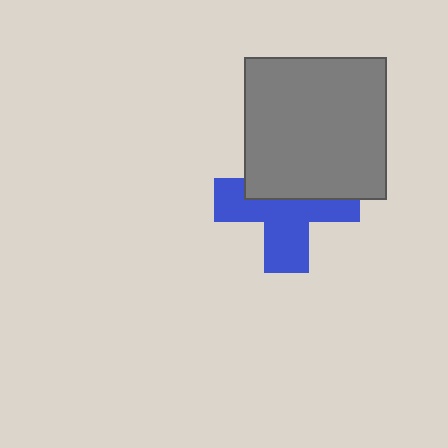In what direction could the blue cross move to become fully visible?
The blue cross could move down. That would shift it out from behind the gray square entirely.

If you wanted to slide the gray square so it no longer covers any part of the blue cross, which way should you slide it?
Slide it up — that is the most direct way to separate the two shapes.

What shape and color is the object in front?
The object in front is a gray square.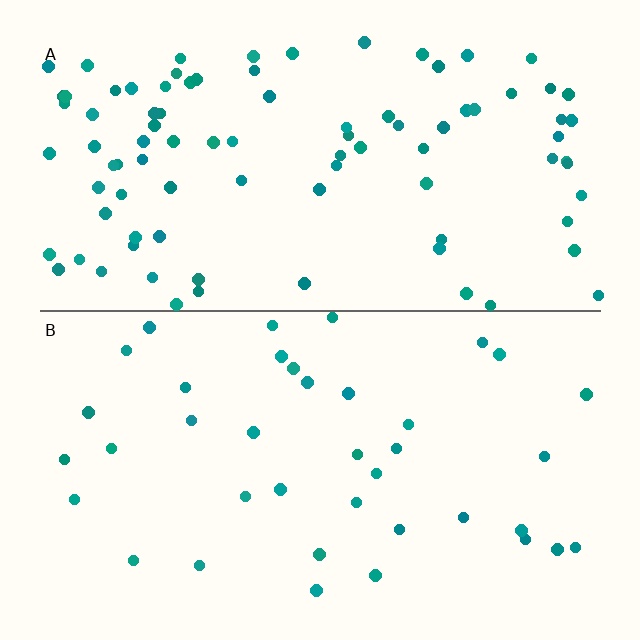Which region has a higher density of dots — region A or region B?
A (the top).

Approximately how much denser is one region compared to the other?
Approximately 2.3× — region A over region B.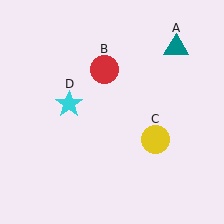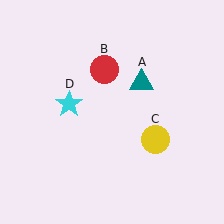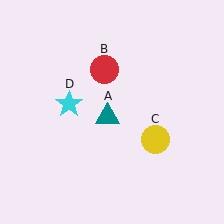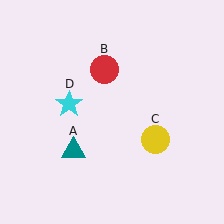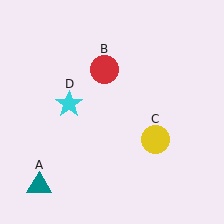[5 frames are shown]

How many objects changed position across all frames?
1 object changed position: teal triangle (object A).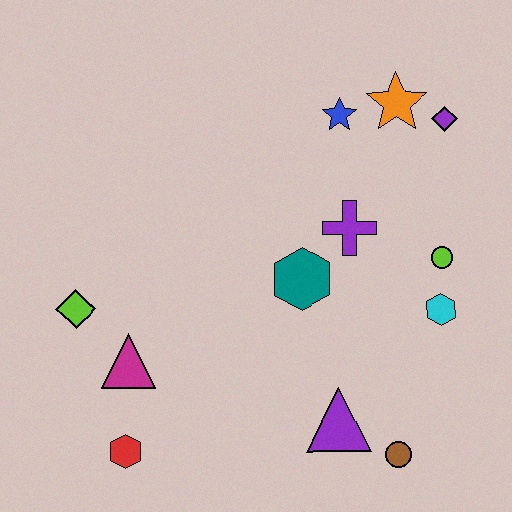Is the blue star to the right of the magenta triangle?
Yes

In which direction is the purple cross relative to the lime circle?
The purple cross is to the left of the lime circle.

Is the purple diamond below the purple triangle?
No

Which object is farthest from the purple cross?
The red hexagon is farthest from the purple cross.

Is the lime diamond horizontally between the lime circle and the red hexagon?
No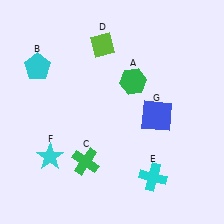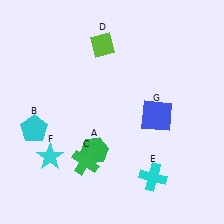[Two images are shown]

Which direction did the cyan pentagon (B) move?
The cyan pentagon (B) moved down.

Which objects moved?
The objects that moved are: the green hexagon (A), the cyan pentagon (B).